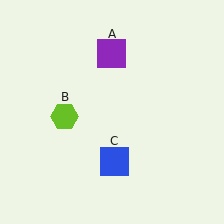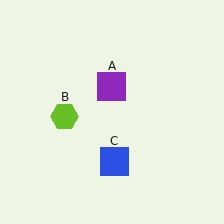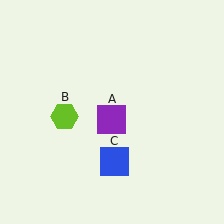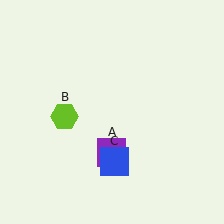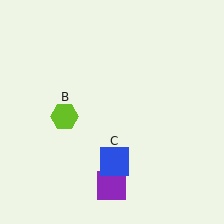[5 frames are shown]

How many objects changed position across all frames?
1 object changed position: purple square (object A).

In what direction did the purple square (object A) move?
The purple square (object A) moved down.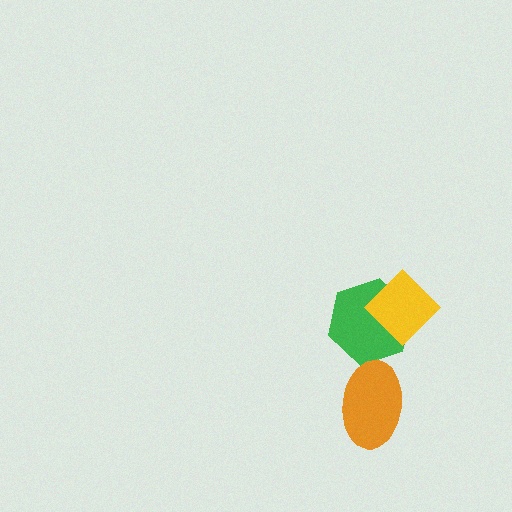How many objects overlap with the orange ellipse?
0 objects overlap with the orange ellipse.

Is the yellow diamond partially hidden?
No, no other shape covers it.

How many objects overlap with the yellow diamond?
1 object overlaps with the yellow diamond.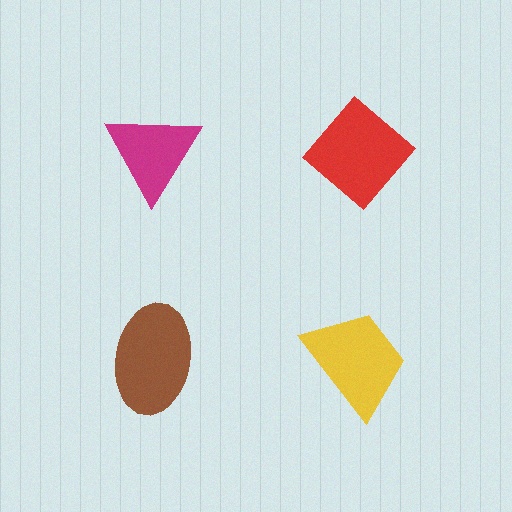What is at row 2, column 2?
A yellow trapezoid.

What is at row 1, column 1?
A magenta triangle.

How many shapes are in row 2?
2 shapes.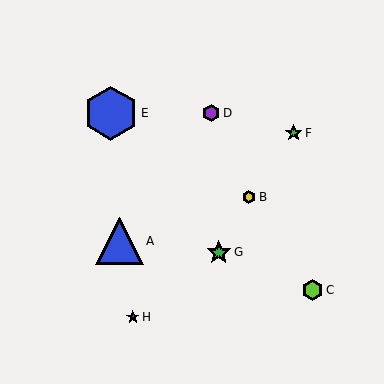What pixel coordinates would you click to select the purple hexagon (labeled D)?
Click at (211, 113) to select the purple hexagon D.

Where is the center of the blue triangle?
The center of the blue triangle is at (120, 241).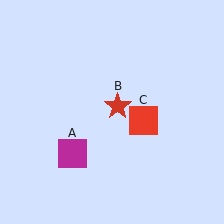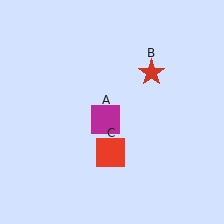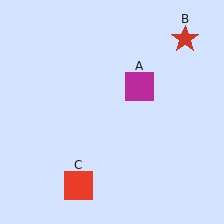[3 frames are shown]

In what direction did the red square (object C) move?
The red square (object C) moved down and to the left.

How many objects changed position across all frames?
3 objects changed position: magenta square (object A), red star (object B), red square (object C).